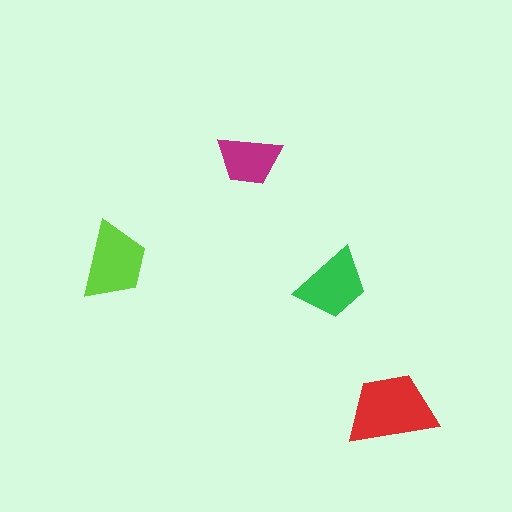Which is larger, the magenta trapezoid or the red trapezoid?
The red one.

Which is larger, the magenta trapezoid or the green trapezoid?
The green one.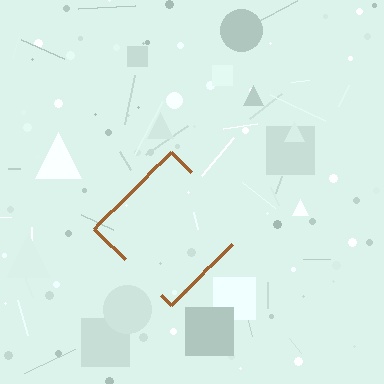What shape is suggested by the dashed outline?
The dashed outline suggests a diamond.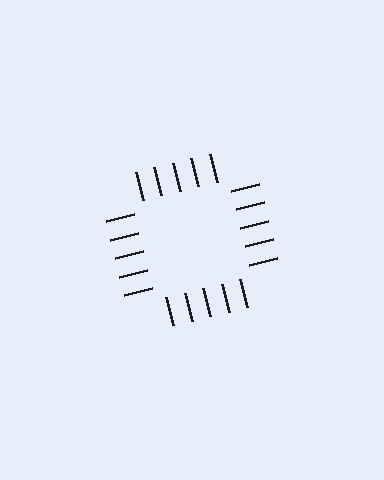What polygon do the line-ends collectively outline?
An illusory square — the line segments terminate on its edges but no continuous stroke is drawn.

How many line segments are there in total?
20 — 5 along each of the 4 edges.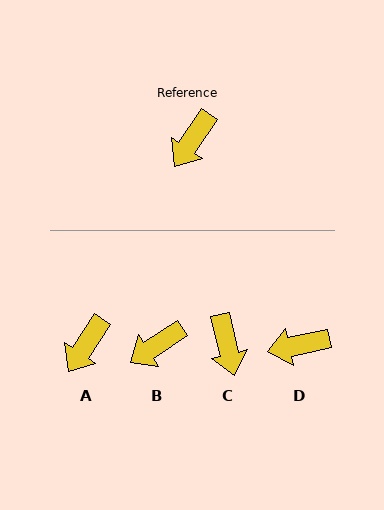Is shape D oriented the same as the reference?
No, it is off by about 44 degrees.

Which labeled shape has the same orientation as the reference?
A.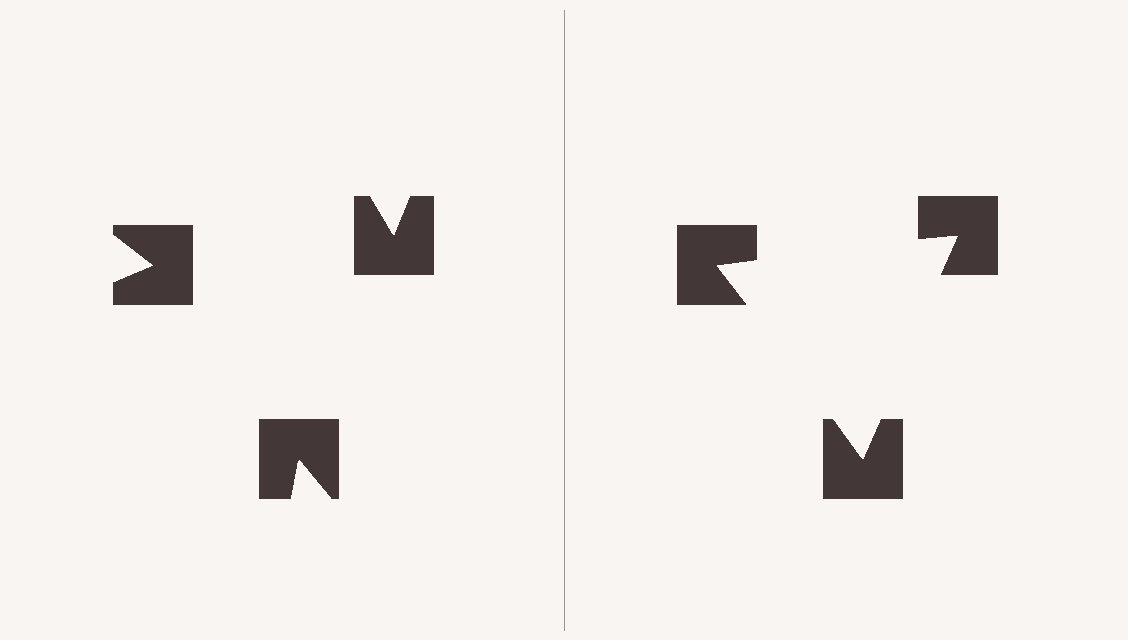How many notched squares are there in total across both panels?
6 — 3 on each side.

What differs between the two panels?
The notched squares are positioned identically on both sides; only the wedge orientations differ. On the right they align to a triangle; on the left they are misaligned.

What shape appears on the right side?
An illusory triangle.